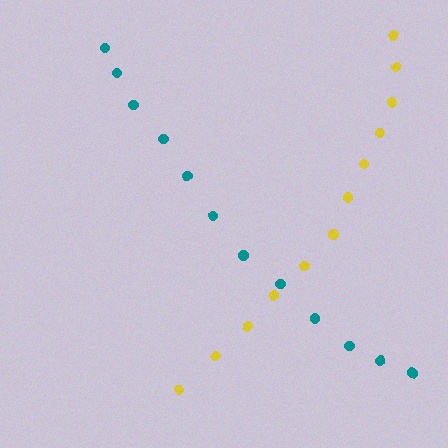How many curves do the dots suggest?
There are 2 distinct paths.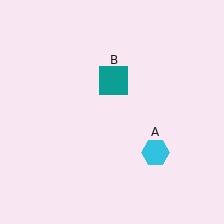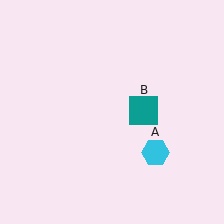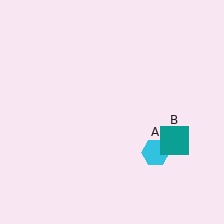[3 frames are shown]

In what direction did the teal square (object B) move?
The teal square (object B) moved down and to the right.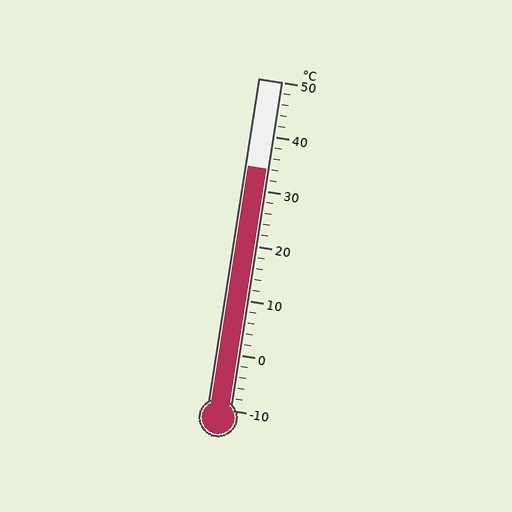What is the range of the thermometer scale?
The thermometer scale ranges from -10°C to 50°C.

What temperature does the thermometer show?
The thermometer shows approximately 34°C.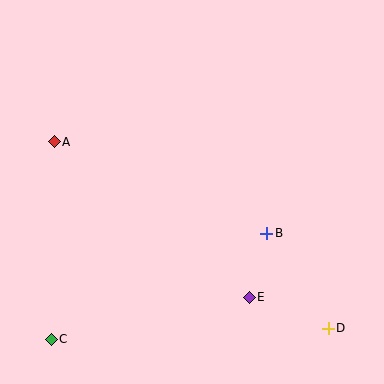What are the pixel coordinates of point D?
Point D is at (328, 328).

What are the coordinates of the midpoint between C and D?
The midpoint between C and D is at (190, 334).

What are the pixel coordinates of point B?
Point B is at (267, 233).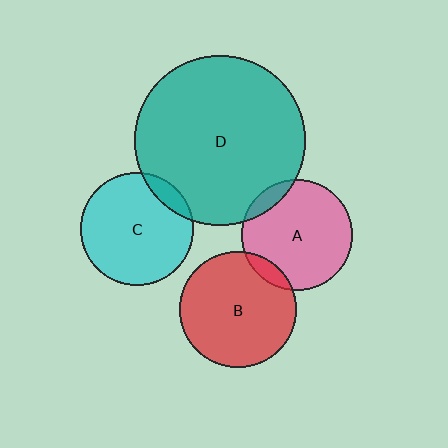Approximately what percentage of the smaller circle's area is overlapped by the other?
Approximately 10%.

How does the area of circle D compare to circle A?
Approximately 2.4 times.